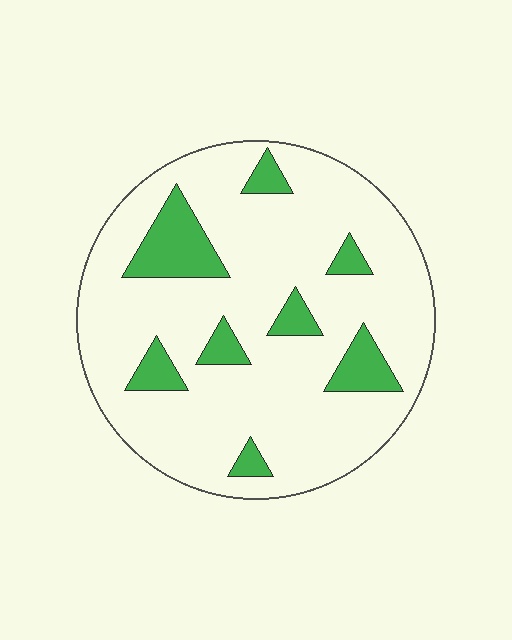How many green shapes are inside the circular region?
8.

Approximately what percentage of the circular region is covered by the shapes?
Approximately 15%.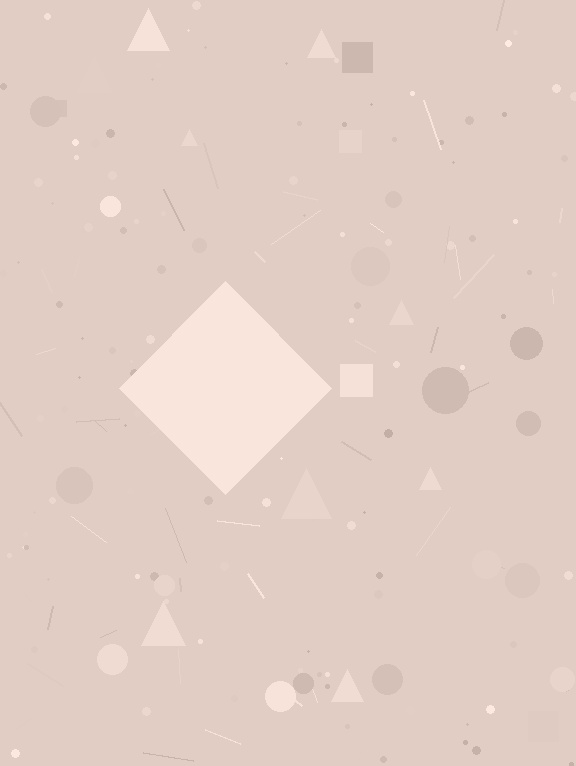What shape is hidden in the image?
A diamond is hidden in the image.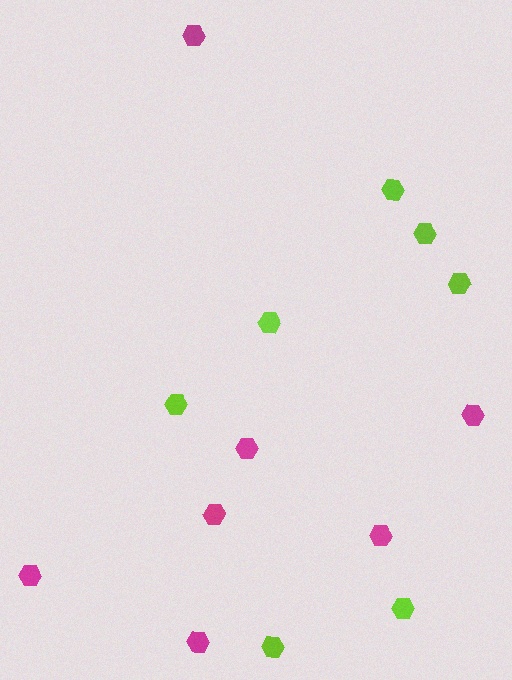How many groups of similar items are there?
There are 2 groups: one group of lime hexagons (7) and one group of magenta hexagons (7).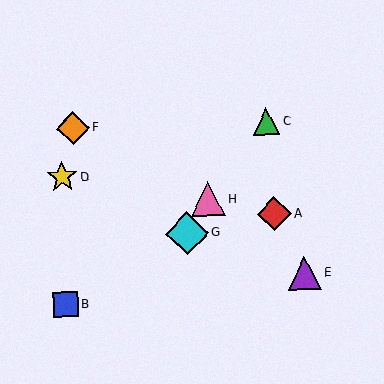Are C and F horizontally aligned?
Yes, both are at y≈121.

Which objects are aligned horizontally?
Objects C, F are aligned horizontally.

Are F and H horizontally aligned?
No, F is at y≈128 and H is at y≈199.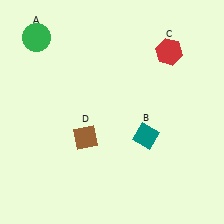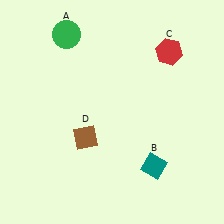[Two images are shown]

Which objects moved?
The objects that moved are: the green circle (A), the teal diamond (B).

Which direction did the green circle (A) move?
The green circle (A) moved right.